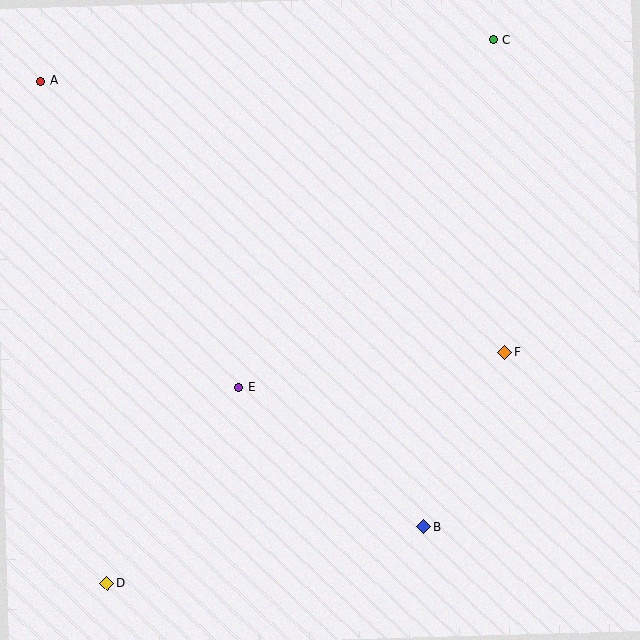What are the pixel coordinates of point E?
Point E is at (239, 387).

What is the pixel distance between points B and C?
The distance between B and C is 492 pixels.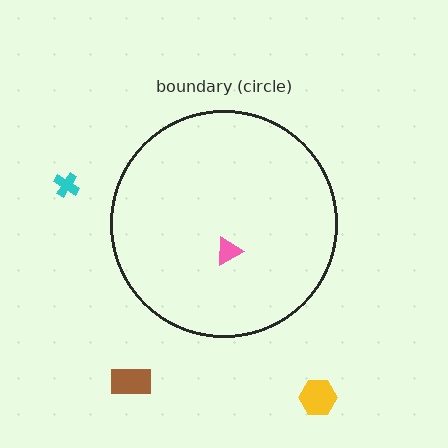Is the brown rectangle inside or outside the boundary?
Outside.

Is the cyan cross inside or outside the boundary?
Outside.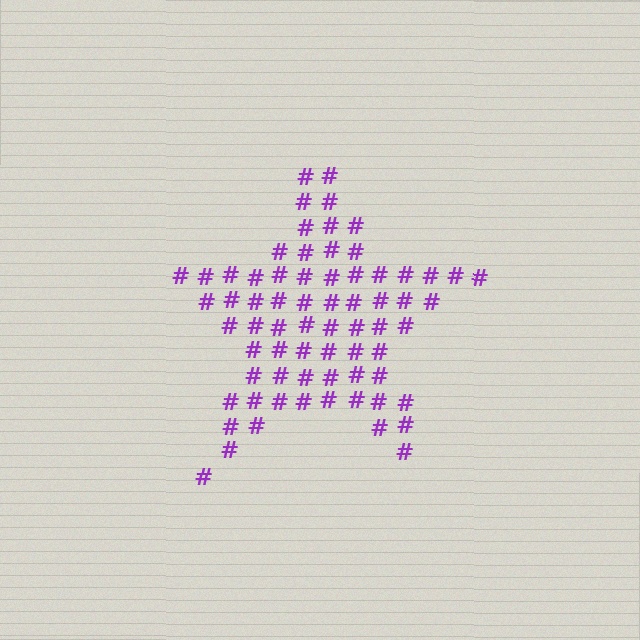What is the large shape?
The large shape is a star.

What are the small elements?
The small elements are hash symbols.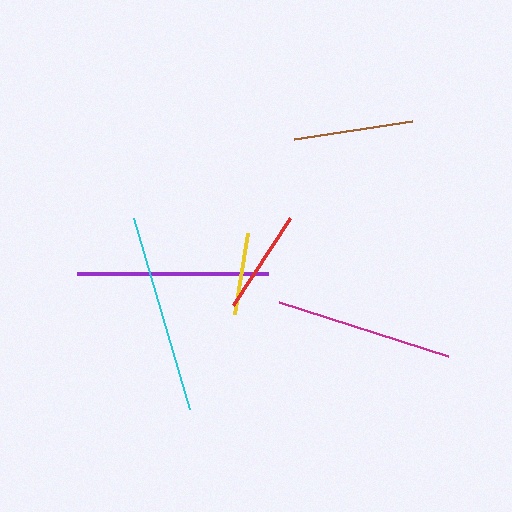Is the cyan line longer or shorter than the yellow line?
The cyan line is longer than the yellow line.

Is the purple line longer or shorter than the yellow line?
The purple line is longer than the yellow line.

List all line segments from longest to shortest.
From longest to shortest: cyan, purple, magenta, brown, red, yellow.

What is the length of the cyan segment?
The cyan segment is approximately 199 pixels long.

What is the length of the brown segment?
The brown segment is approximately 119 pixels long.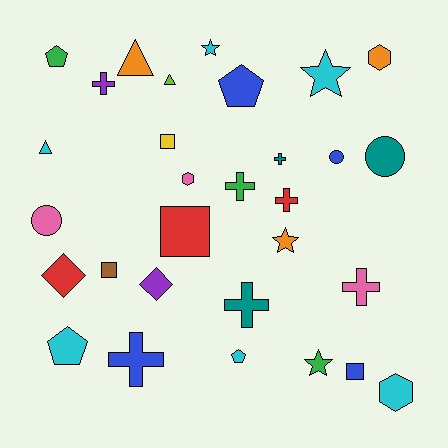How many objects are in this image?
There are 30 objects.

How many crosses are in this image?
There are 7 crosses.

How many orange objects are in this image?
There are 3 orange objects.